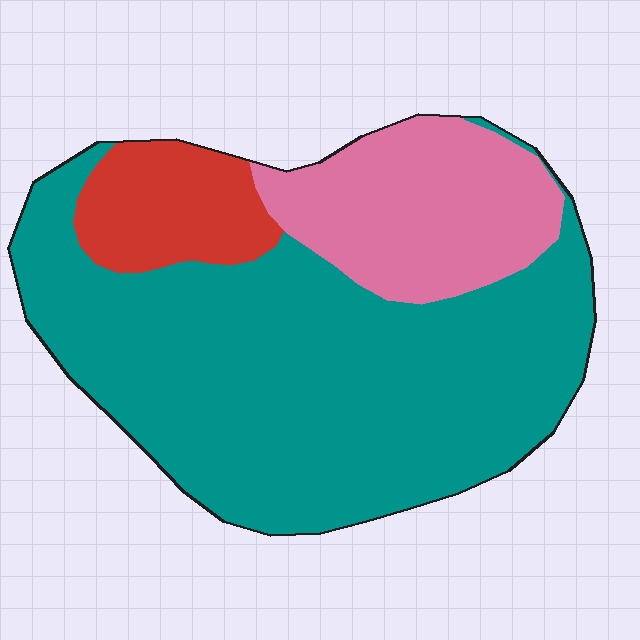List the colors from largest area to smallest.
From largest to smallest: teal, pink, red.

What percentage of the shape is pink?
Pink takes up about one fifth (1/5) of the shape.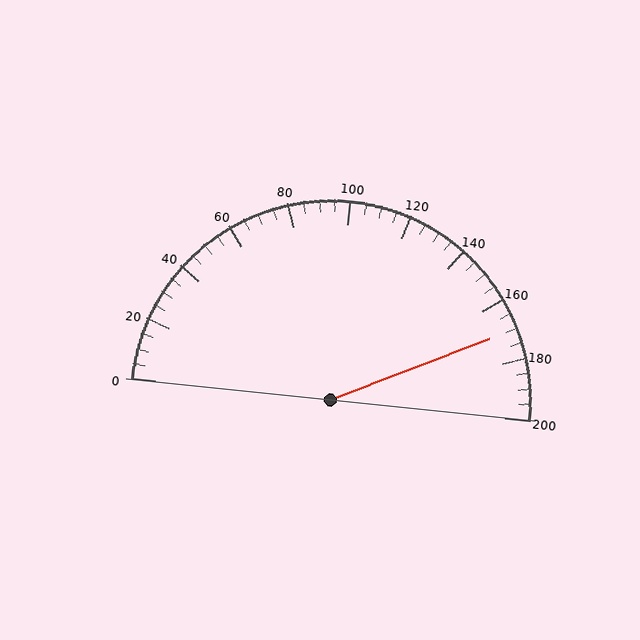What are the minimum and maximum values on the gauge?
The gauge ranges from 0 to 200.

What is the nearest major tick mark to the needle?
The nearest major tick mark is 160.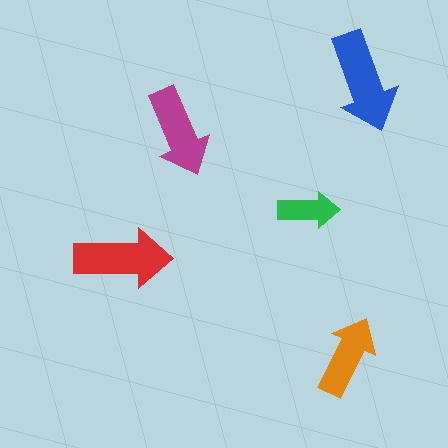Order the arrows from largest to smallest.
the blue one, the red one, the magenta one, the orange one, the green one.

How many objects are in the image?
There are 5 objects in the image.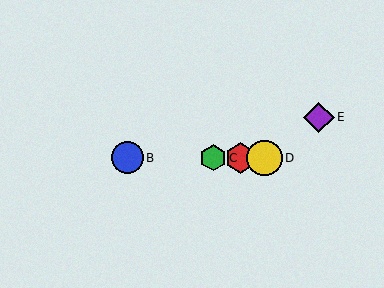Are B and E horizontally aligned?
No, B is at y≈158 and E is at y≈117.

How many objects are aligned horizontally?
4 objects (A, B, C, D) are aligned horizontally.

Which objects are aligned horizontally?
Objects A, B, C, D are aligned horizontally.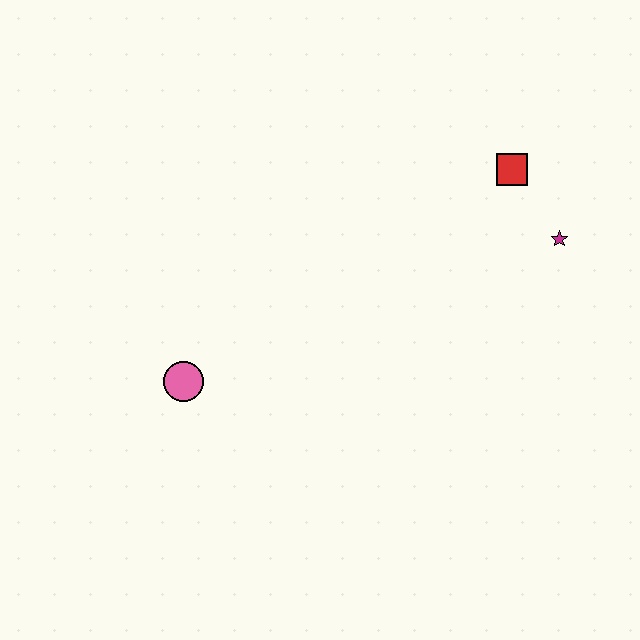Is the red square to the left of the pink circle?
No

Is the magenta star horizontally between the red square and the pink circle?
No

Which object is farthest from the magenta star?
The pink circle is farthest from the magenta star.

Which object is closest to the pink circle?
The red square is closest to the pink circle.